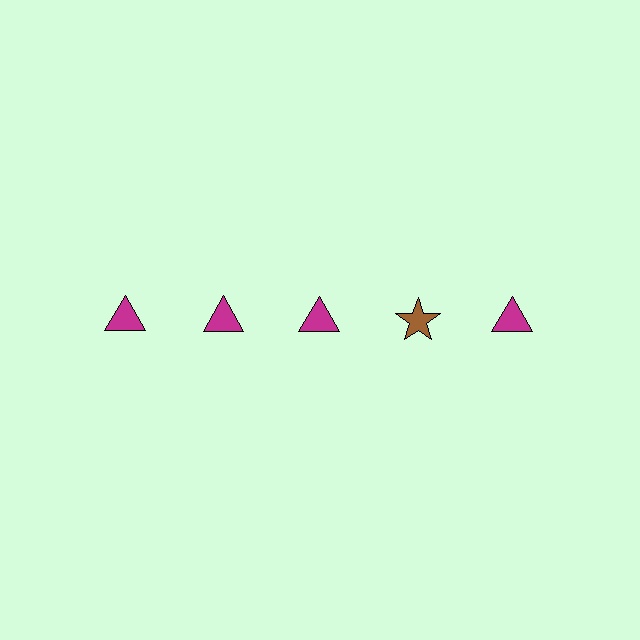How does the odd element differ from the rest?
It differs in both color (brown instead of magenta) and shape (star instead of triangle).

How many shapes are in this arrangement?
There are 5 shapes arranged in a grid pattern.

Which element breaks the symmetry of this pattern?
The brown star in the top row, second from right column breaks the symmetry. All other shapes are magenta triangles.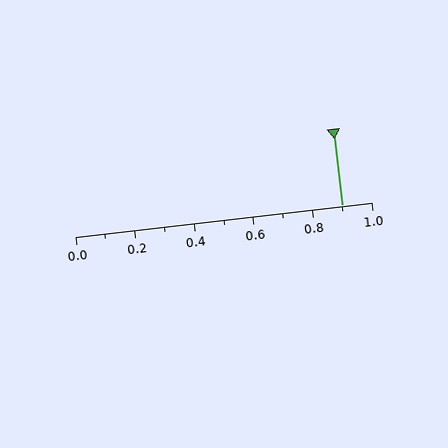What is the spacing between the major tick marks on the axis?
The major ticks are spaced 0.2 apart.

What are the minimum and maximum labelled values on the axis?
The axis runs from 0.0 to 1.0.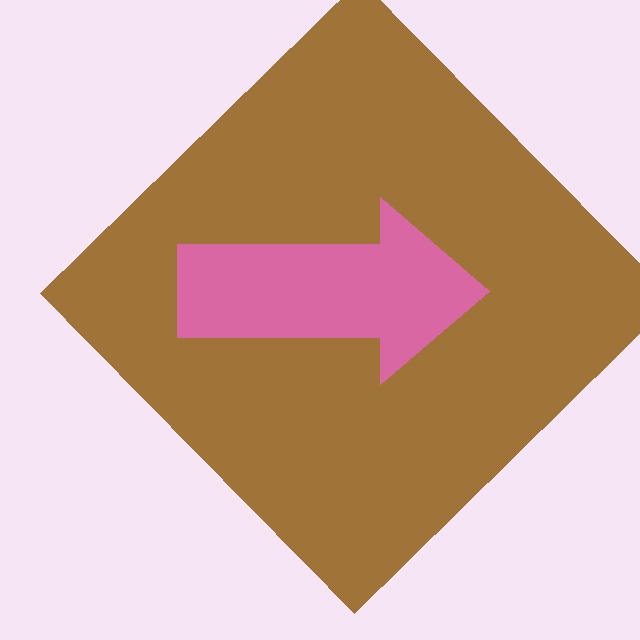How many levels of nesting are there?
2.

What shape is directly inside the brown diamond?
The pink arrow.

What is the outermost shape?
The brown diamond.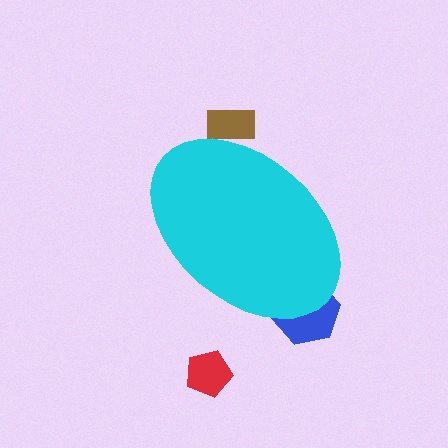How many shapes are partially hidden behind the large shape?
2 shapes are partially hidden.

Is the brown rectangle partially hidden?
Yes, the brown rectangle is partially hidden behind the cyan ellipse.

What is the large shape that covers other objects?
A cyan ellipse.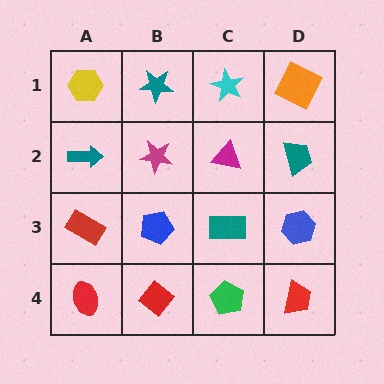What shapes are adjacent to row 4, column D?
A blue hexagon (row 3, column D), a green pentagon (row 4, column C).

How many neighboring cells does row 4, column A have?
2.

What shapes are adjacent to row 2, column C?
A cyan star (row 1, column C), a teal rectangle (row 3, column C), a magenta star (row 2, column B), a teal trapezoid (row 2, column D).